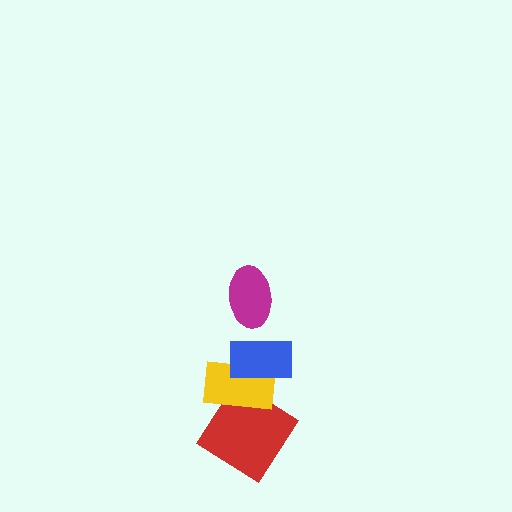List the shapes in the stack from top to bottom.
From top to bottom: the magenta ellipse, the blue rectangle, the yellow rectangle, the red diamond.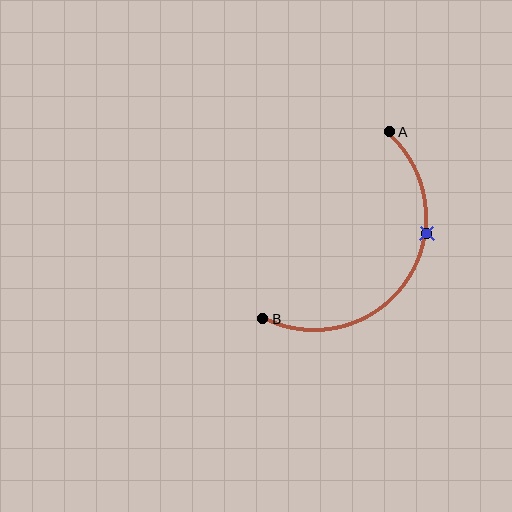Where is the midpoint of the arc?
The arc midpoint is the point on the curve farthest from the straight line joining A and B. It sits below and to the right of that line.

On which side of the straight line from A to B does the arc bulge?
The arc bulges below and to the right of the straight line connecting A and B.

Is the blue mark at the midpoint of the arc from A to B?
No. The blue mark lies on the arc but is closer to endpoint A. The arc midpoint would be at the point on the curve equidistant along the arc from both A and B.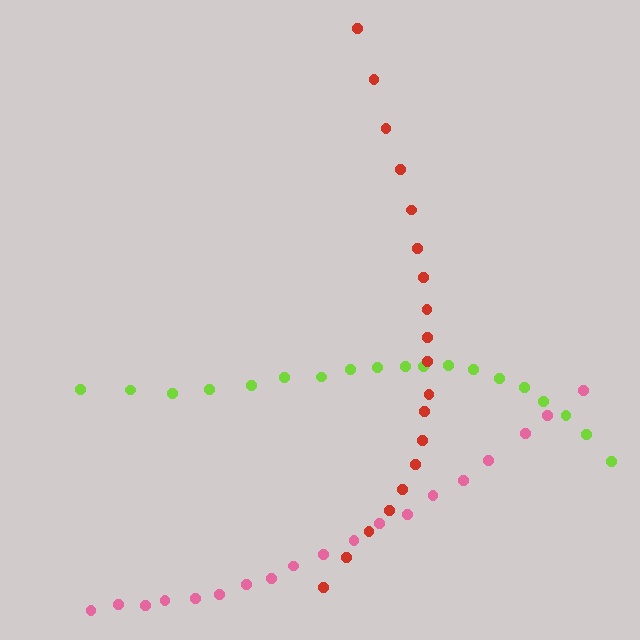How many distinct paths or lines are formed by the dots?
There are 3 distinct paths.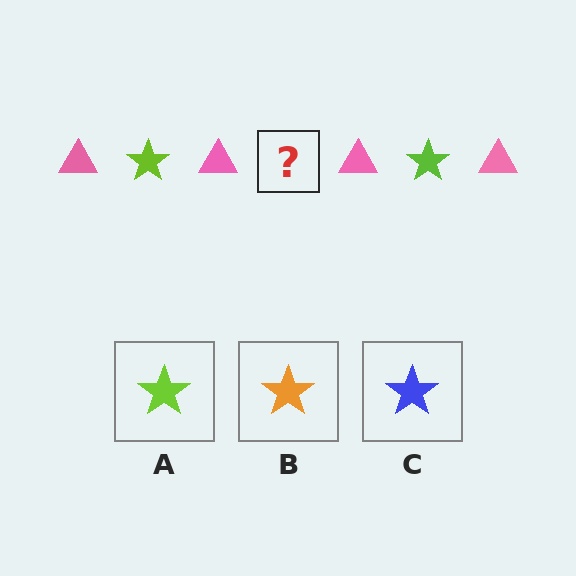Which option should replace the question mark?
Option A.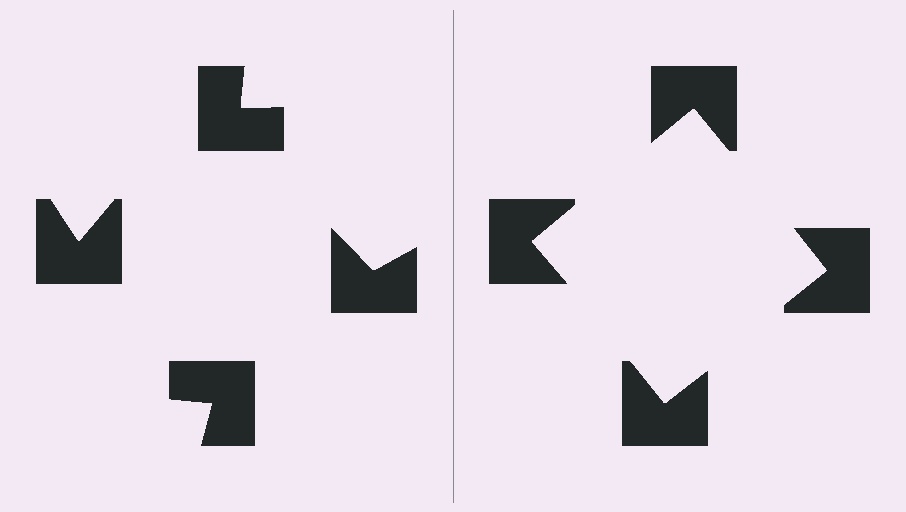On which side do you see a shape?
An illusory square appears on the right side. On the left side the wedge cuts are rotated, so no coherent shape forms.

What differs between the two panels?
The notched squares are positioned identically on both sides; only the wedge orientations differ. On the right they align to a square; on the left they are misaligned.